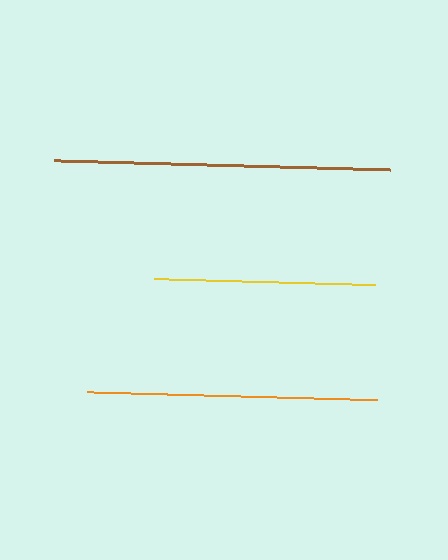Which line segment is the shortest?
The yellow line is the shortest at approximately 222 pixels.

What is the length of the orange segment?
The orange segment is approximately 290 pixels long.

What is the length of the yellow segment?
The yellow segment is approximately 222 pixels long.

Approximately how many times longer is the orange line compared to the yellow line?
The orange line is approximately 1.3 times the length of the yellow line.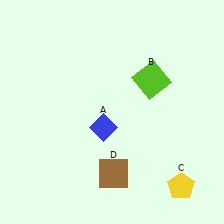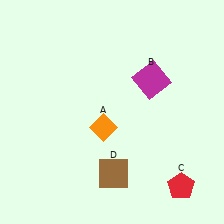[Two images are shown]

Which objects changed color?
A changed from blue to orange. B changed from lime to magenta. C changed from yellow to red.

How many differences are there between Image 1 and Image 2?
There are 3 differences between the two images.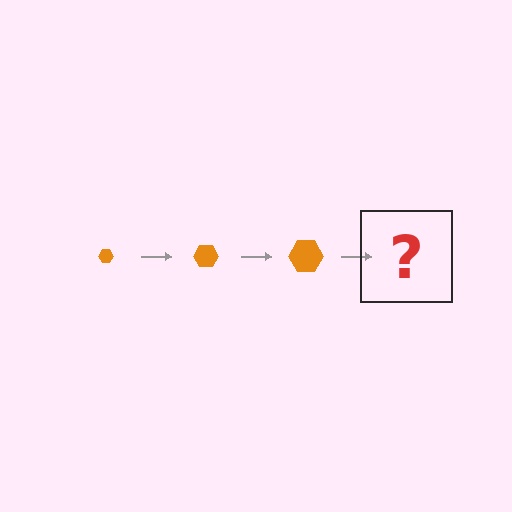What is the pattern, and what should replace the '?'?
The pattern is that the hexagon gets progressively larger each step. The '?' should be an orange hexagon, larger than the previous one.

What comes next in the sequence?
The next element should be an orange hexagon, larger than the previous one.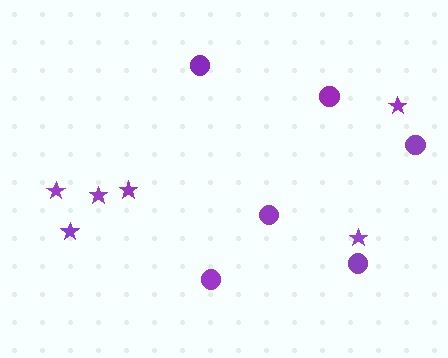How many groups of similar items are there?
There are 2 groups: one group of stars (6) and one group of circles (6).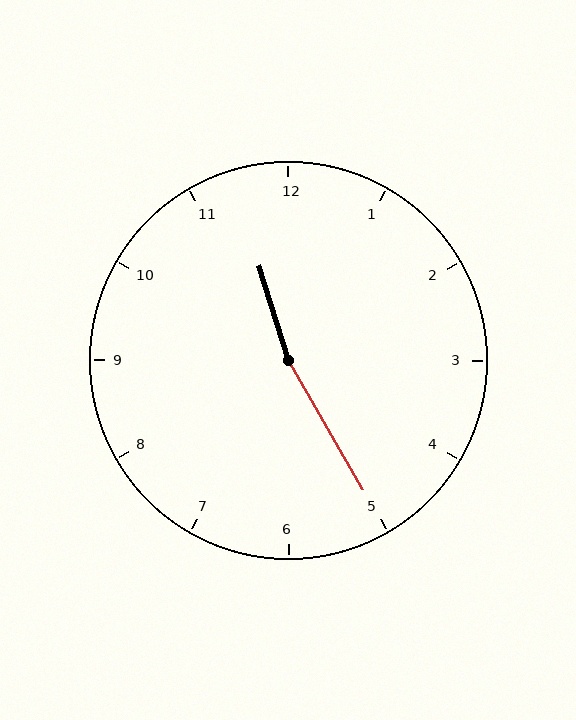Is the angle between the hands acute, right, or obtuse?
It is obtuse.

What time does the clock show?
11:25.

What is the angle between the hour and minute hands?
Approximately 168 degrees.